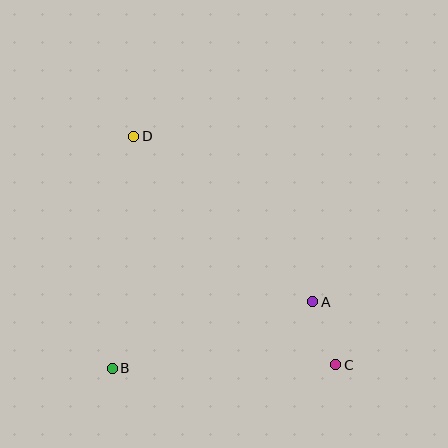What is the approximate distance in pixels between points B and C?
The distance between B and C is approximately 223 pixels.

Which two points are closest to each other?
Points A and C are closest to each other.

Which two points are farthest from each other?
Points C and D are farthest from each other.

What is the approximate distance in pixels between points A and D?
The distance between A and D is approximately 244 pixels.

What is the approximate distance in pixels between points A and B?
The distance between A and B is approximately 211 pixels.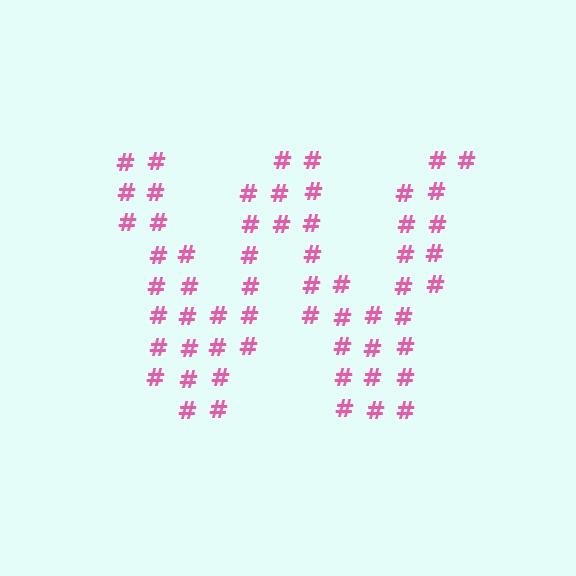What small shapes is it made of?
It is made of small hash symbols.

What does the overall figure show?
The overall figure shows the letter W.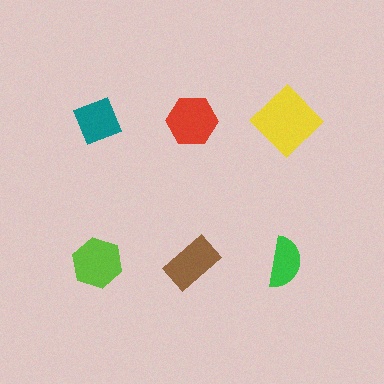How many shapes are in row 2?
3 shapes.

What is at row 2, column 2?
A brown rectangle.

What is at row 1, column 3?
A yellow diamond.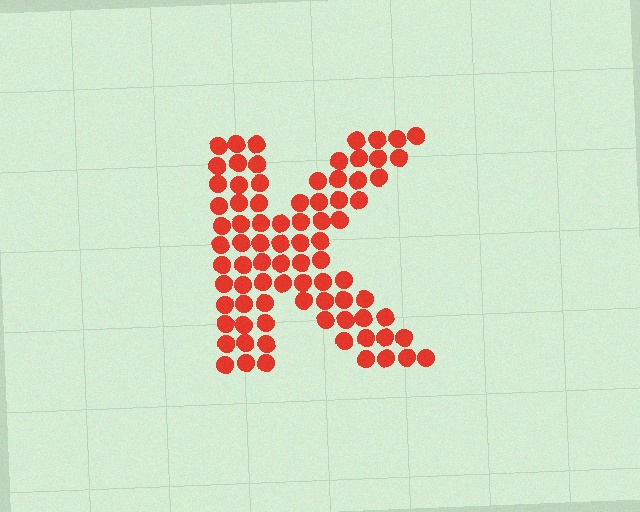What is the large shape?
The large shape is the letter K.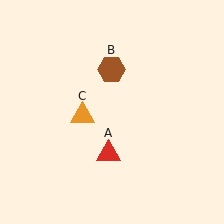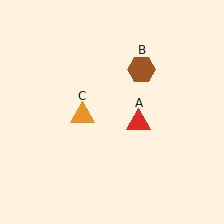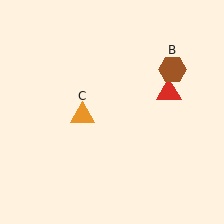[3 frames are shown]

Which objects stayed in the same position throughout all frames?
Orange triangle (object C) remained stationary.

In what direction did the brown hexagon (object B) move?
The brown hexagon (object B) moved right.